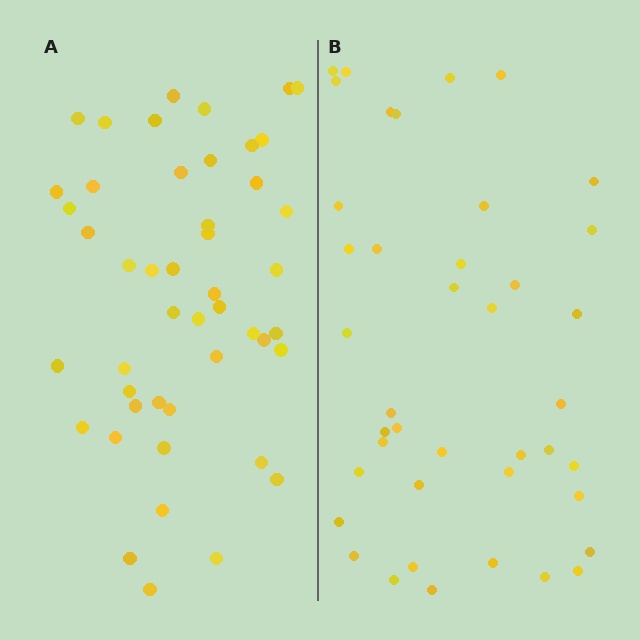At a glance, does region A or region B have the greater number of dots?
Region A (the left region) has more dots.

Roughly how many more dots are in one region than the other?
Region A has about 6 more dots than region B.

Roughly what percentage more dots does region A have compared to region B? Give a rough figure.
About 15% more.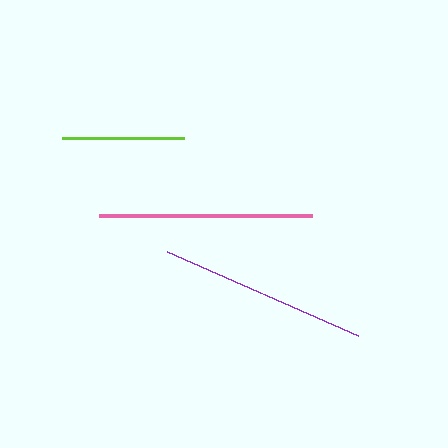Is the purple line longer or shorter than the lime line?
The purple line is longer than the lime line.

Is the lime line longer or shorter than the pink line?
The pink line is longer than the lime line.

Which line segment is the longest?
The pink line is the longest at approximately 213 pixels.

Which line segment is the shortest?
The lime line is the shortest at approximately 122 pixels.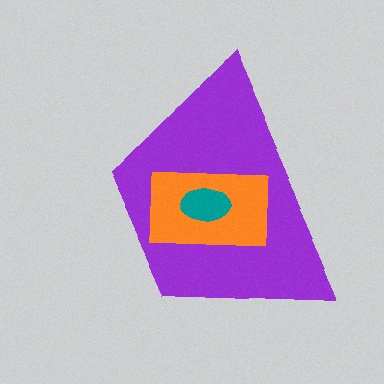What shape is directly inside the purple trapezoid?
The orange rectangle.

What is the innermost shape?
The teal ellipse.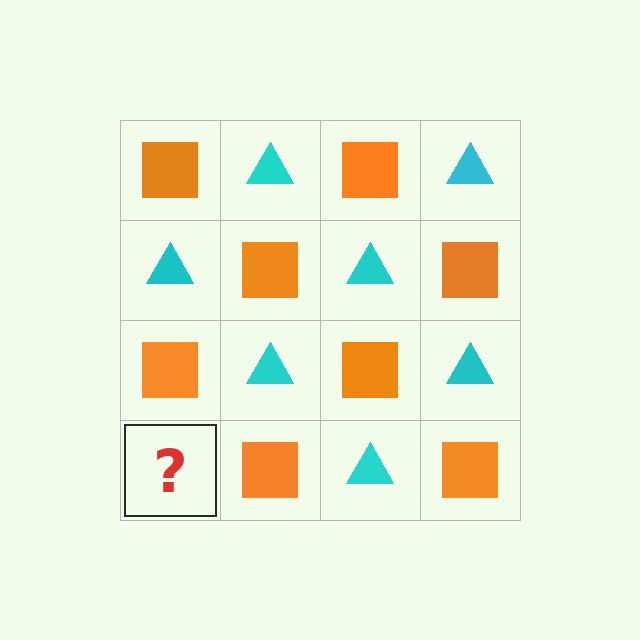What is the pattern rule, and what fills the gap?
The rule is that it alternates orange square and cyan triangle in a checkerboard pattern. The gap should be filled with a cyan triangle.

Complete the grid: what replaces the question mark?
The question mark should be replaced with a cyan triangle.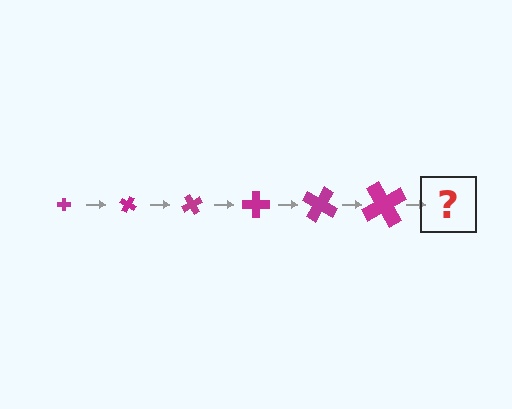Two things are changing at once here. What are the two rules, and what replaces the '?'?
The two rules are that the cross grows larger each step and it rotates 30 degrees each step. The '?' should be a cross, larger than the previous one and rotated 180 degrees from the start.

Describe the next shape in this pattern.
It should be a cross, larger than the previous one and rotated 180 degrees from the start.